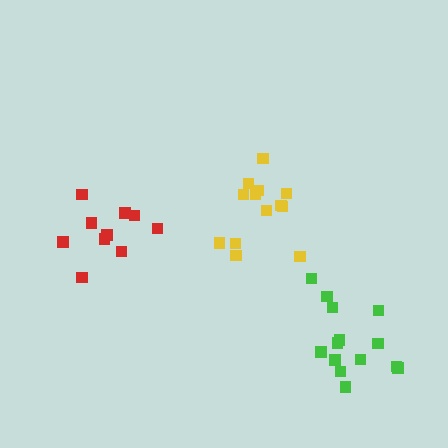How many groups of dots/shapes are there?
There are 3 groups.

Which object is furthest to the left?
The red cluster is leftmost.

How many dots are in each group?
Group 1: 13 dots, Group 2: 10 dots, Group 3: 14 dots (37 total).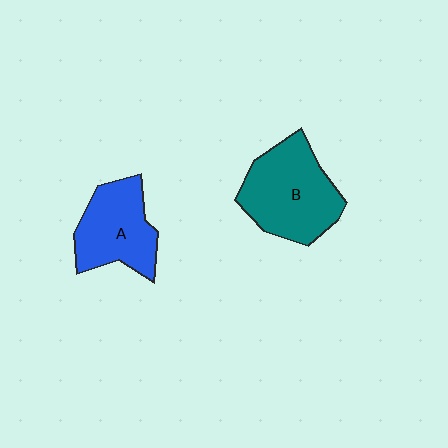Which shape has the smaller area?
Shape A (blue).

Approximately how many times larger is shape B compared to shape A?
Approximately 1.3 times.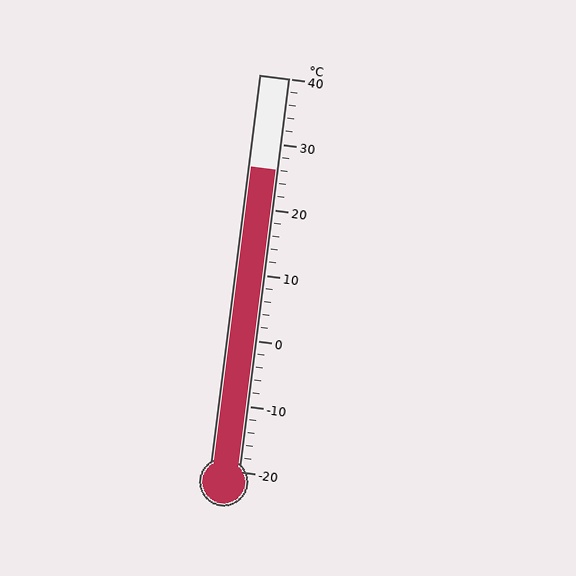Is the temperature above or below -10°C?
The temperature is above -10°C.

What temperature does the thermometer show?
The thermometer shows approximately 26°C.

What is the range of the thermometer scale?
The thermometer scale ranges from -20°C to 40°C.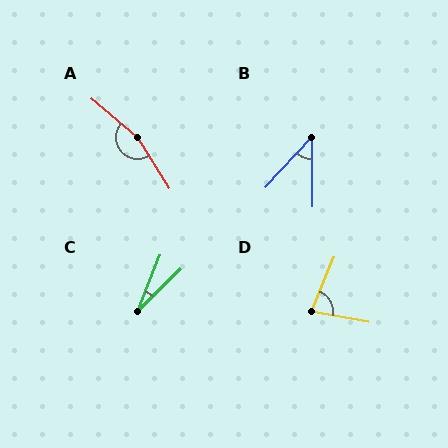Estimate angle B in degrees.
Approximately 43 degrees.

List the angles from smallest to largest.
C (24°), B (43°), D (79°), A (162°).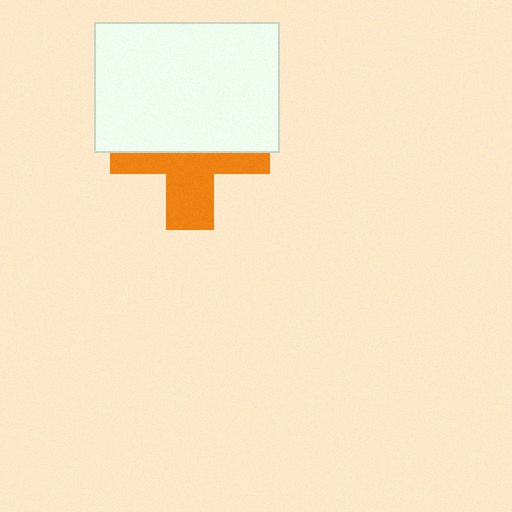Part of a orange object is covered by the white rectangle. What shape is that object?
It is a cross.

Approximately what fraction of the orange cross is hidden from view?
Roughly 55% of the orange cross is hidden behind the white rectangle.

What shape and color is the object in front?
The object in front is a white rectangle.